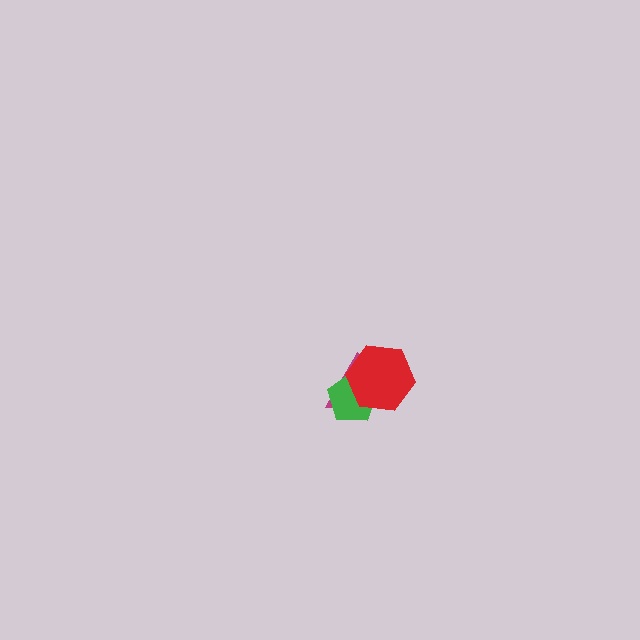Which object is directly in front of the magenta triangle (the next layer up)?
The green pentagon is directly in front of the magenta triangle.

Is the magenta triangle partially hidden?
Yes, it is partially covered by another shape.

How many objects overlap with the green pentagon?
2 objects overlap with the green pentagon.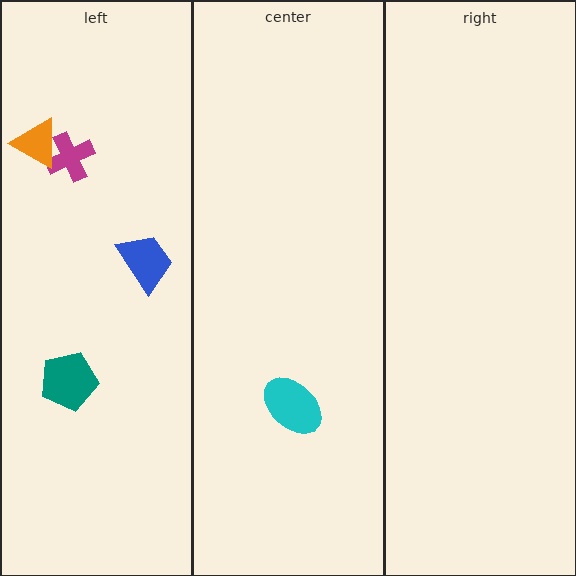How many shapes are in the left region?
4.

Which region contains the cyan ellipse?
The center region.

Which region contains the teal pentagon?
The left region.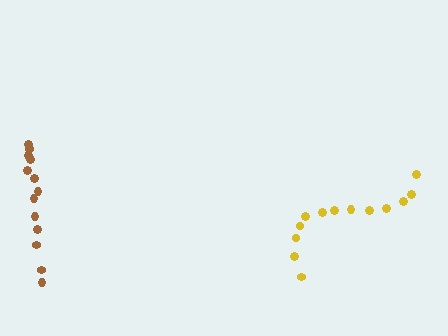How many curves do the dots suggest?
There are 2 distinct paths.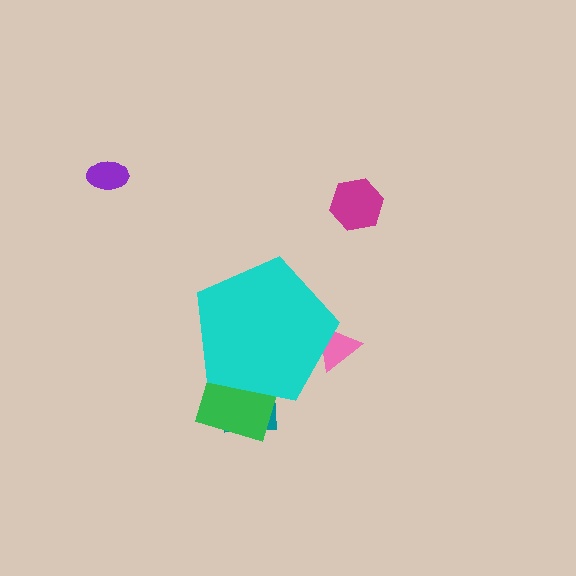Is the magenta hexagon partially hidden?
No, the magenta hexagon is fully visible.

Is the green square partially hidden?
Yes, the green square is partially hidden behind the cyan pentagon.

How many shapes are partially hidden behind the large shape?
3 shapes are partially hidden.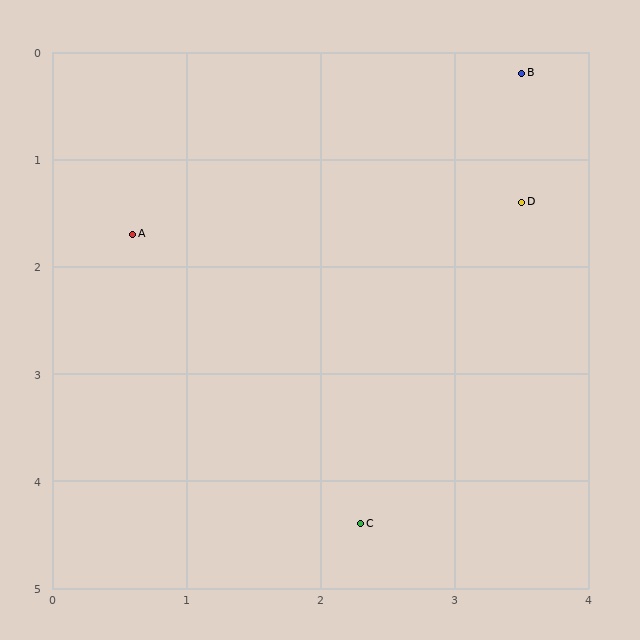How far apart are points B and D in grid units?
Points B and D are about 1.2 grid units apart.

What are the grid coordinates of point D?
Point D is at approximately (3.5, 1.4).